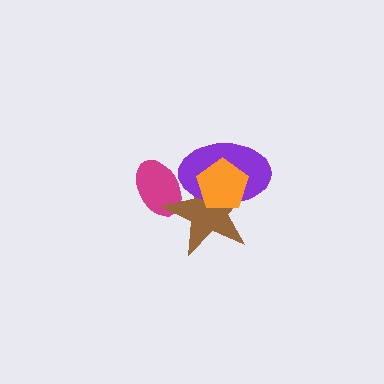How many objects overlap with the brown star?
3 objects overlap with the brown star.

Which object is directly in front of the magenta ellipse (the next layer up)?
The brown star is directly in front of the magenta ellipse.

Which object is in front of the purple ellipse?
The orange pentagon is in front of the purple ellipse.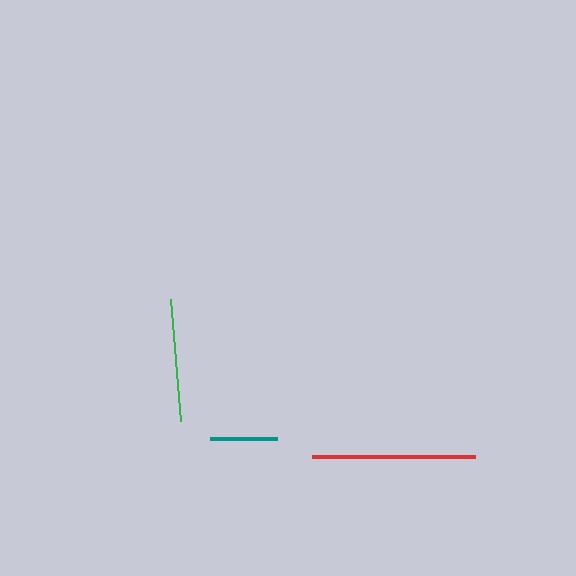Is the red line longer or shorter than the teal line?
The red line is longer than the teal line.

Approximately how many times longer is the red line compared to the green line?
The red line is approximately 1.3 times the length of the green line.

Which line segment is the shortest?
The teal line is the shortest at approximately 67 pixels.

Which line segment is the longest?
The red line is the longest at approximately 162 pixels.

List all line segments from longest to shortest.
From longest to shortest: red, green, teal.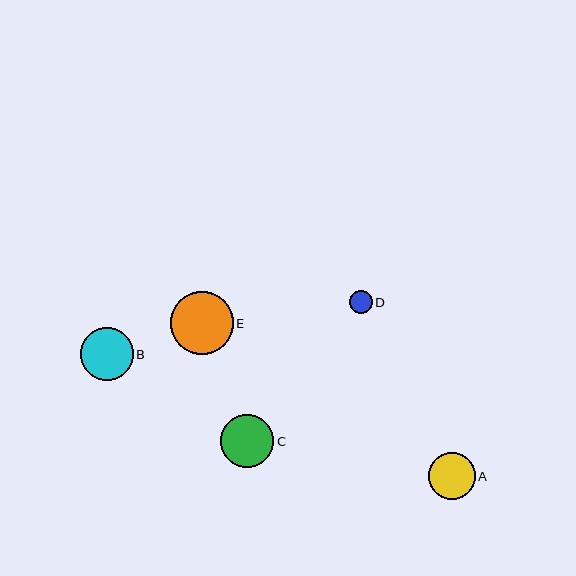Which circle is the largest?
Circle E is the largest with a size of approximately 63 pixels.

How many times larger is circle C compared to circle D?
Circle C is approximately 2.4 times the size of circle D.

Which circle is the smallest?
Circle D is the smallest with a size of approximately 23 pixels.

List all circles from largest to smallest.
From largest to smallest: E, C, B, A, D.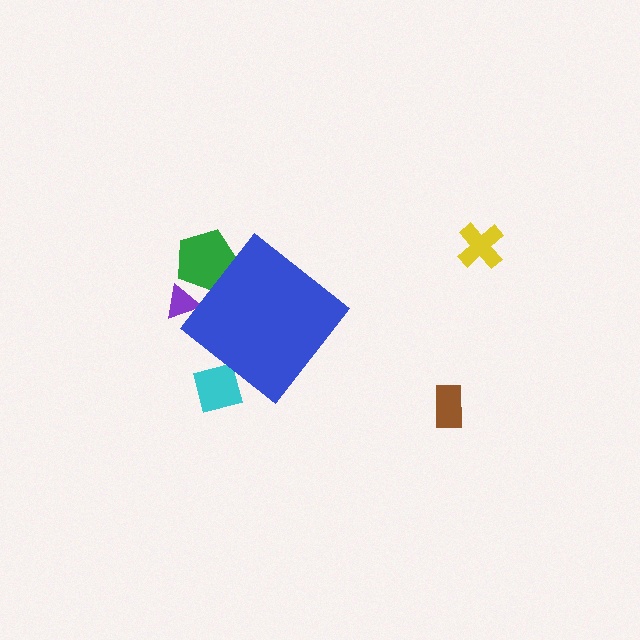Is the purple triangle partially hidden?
Yes, the purple triangle is partially hidden behind the blue diamond.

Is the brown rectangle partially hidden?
No, the brown rectangle is fully visible.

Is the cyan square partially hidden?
Yes, the cyan square is partially hidden behind the blue diamond.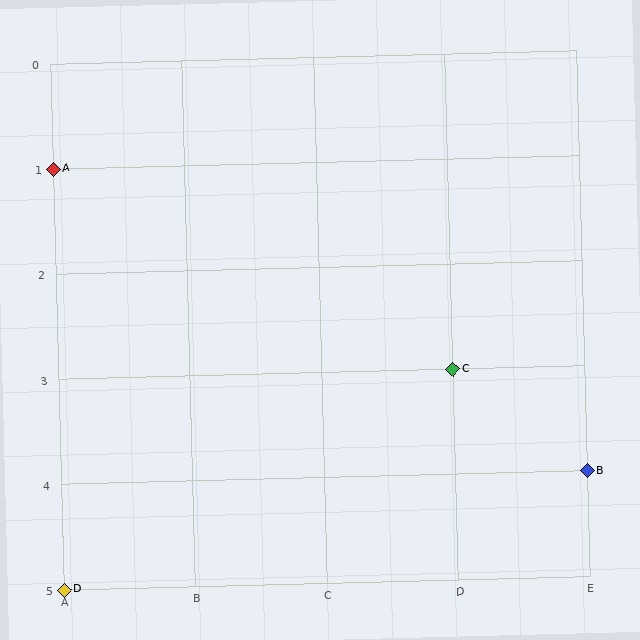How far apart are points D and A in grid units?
Points D and A are 4 rows apart.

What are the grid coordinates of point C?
Point C is at grid coordinates (D, 3).